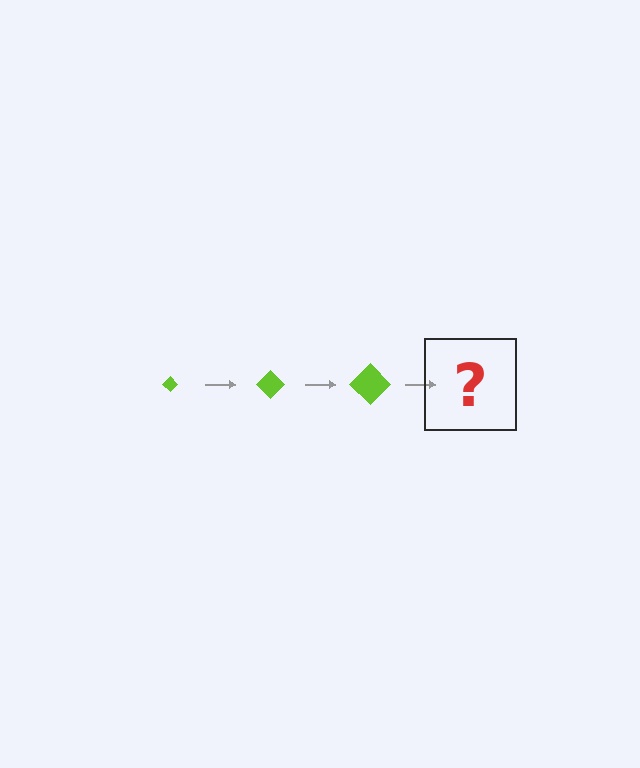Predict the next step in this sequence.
The next step is a lime diamond, larger than the previous one.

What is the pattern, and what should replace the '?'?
The pattern is that the diamond gets progressively larger each step. The '?' should be a lime diamond, larger than the previous one.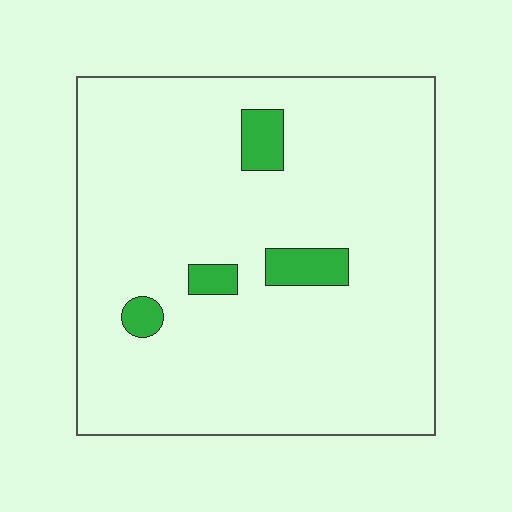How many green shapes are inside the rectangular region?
4.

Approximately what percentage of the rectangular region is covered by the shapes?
Approximately 5%.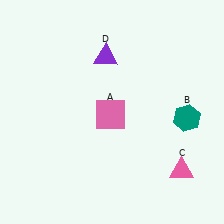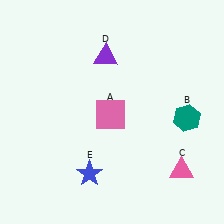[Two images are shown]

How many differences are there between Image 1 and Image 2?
There is 1 difference between the two images.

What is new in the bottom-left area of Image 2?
A blue star (E) was added in the bottom-left area of Image 2.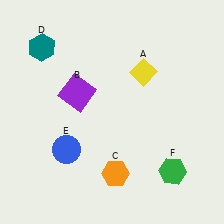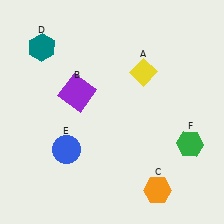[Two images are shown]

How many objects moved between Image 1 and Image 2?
2 objects moved between the two images.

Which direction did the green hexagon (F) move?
The green hexagon (F) moved up.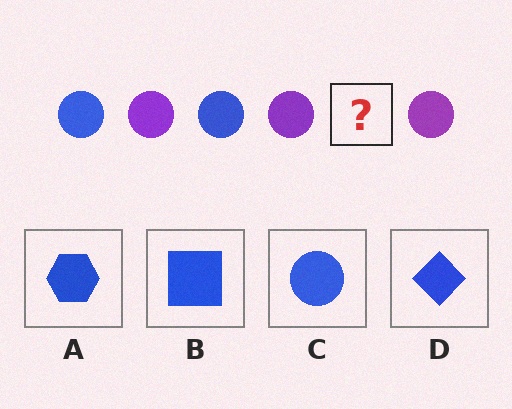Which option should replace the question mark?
Option C.